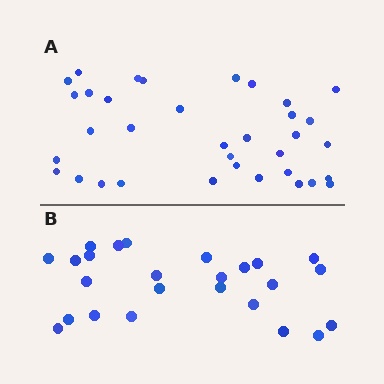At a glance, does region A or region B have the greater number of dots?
Region A (the top region) has more dots.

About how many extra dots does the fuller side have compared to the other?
Region A has roughly 10 or so more dots than region B.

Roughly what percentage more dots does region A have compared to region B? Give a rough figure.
About 40% more.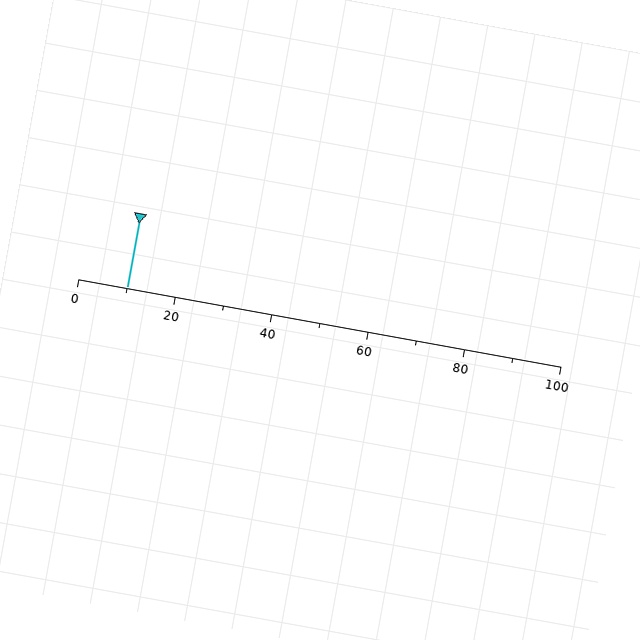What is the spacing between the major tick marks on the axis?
The major ticks are spaced 20 apart.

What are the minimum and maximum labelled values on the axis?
The axis runs from 0 to 100.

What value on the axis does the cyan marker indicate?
The marker indicates approximately 10.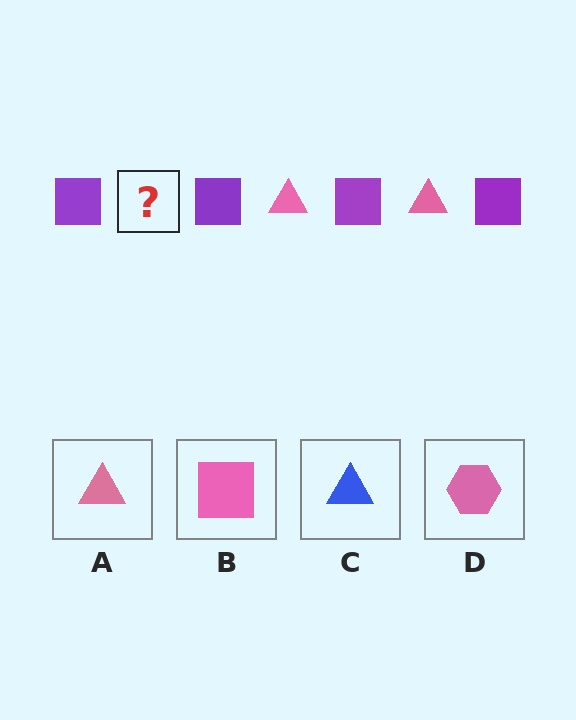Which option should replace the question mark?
Option A.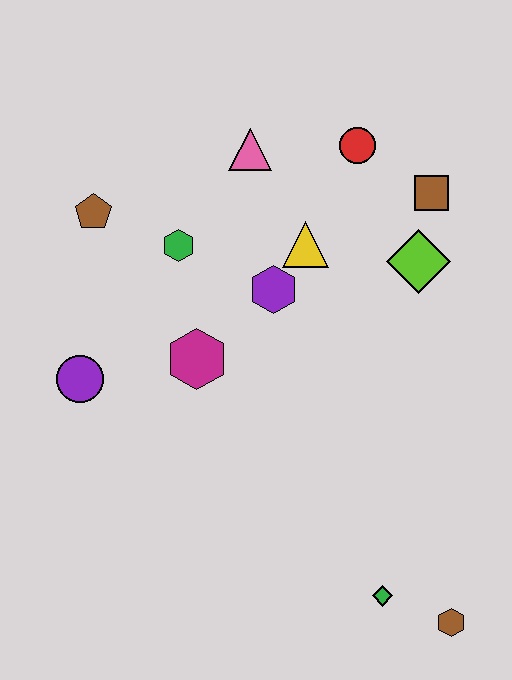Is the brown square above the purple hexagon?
Yes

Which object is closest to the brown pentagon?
The green hexagon is closest to the brown pentagon.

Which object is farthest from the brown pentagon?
The brown hexagon is farthest from the brown pentagon.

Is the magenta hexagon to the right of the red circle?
No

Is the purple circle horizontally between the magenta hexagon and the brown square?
No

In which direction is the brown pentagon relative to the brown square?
The brown pentagon is to the left of the brown square.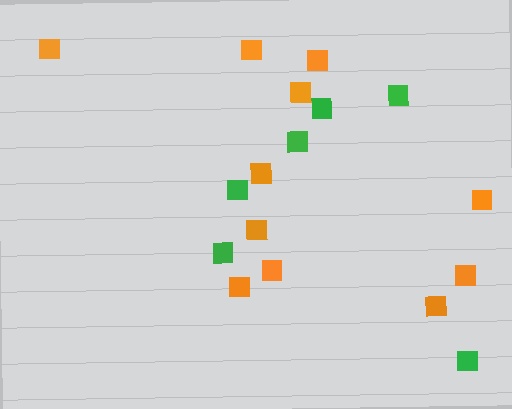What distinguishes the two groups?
There are 2 groups: one group of orange squares (11) and one group of green squares (6).